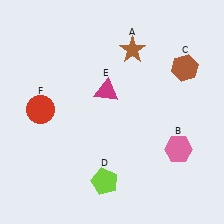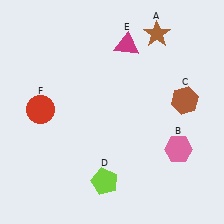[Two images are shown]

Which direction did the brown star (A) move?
The brown star (A) moved right.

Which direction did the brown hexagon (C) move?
The brown hexagon (C) moved down.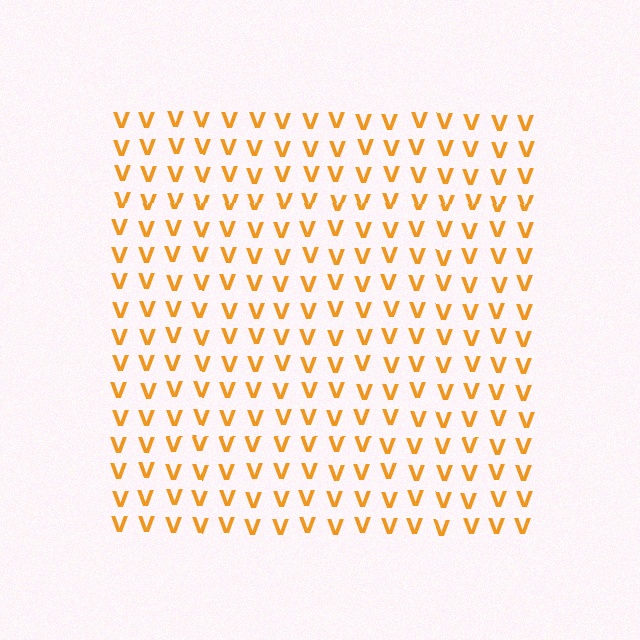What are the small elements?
The small elements are letter V's.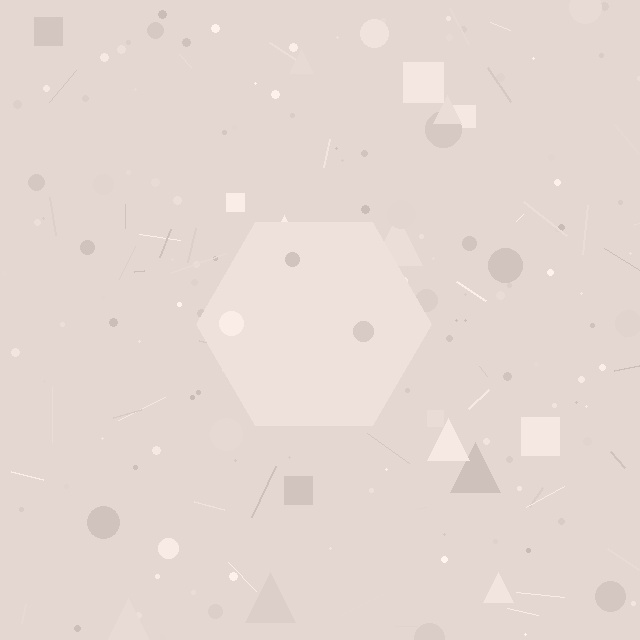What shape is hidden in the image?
A hexagon is hidden in the image.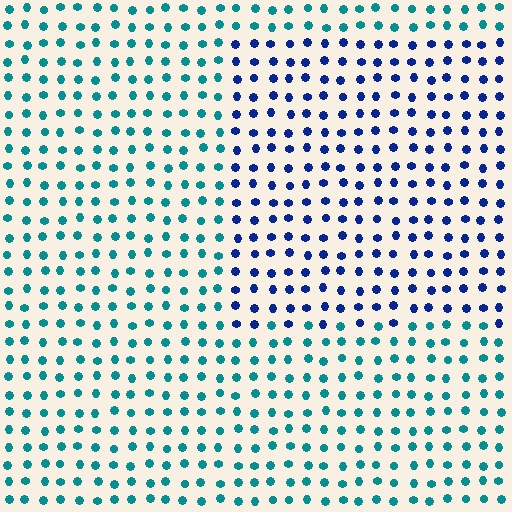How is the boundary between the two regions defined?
The boundary is defined purely by a slight shift in hue (about 47 degrees). Spacing, size, and orientation are identical on both sides.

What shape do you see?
I see a rectangle.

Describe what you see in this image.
The image is filled with small teal elements in a uniform arrangement. A rectangle-shaped region is visible where the elements are tinted to a slightly different hue, forming a subtle color boundary.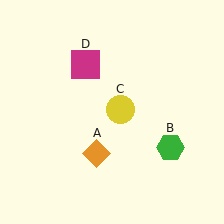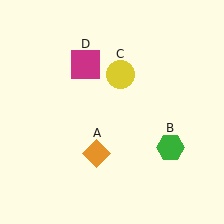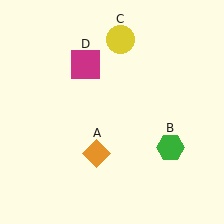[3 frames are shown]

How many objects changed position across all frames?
1 object changed position: yellow circle (object C).